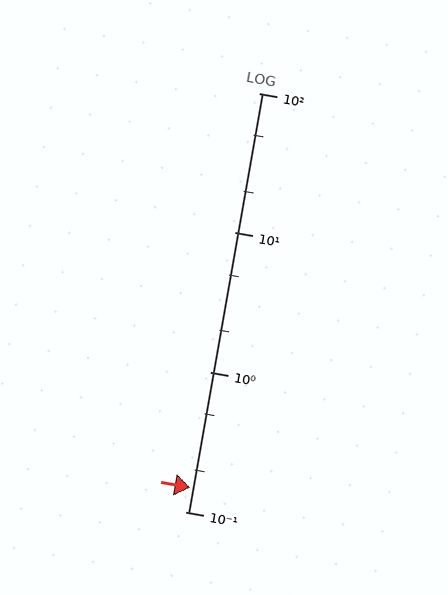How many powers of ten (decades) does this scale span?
The scale spans 3 decades, from 0.1 to 100.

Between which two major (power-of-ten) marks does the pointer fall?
The pointer is between 0.1 and 1.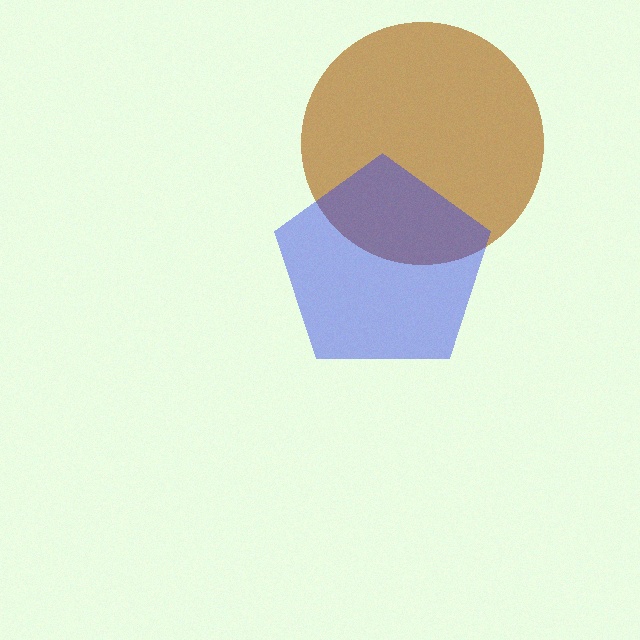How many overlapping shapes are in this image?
There are 2 overlapping shapes in the image.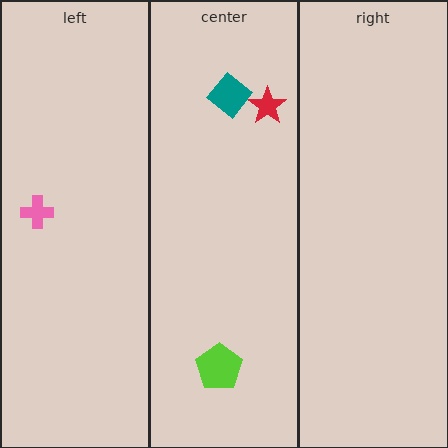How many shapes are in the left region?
1.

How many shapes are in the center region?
3.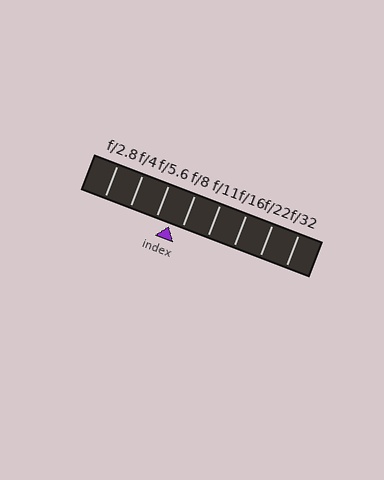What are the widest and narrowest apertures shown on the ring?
The widest aperture shown is f/2.8 and the narrowest is f/32.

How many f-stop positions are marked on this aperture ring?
There are 8 f-stop positions marked.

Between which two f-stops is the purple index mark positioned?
The index mark is between f/5.6 and f/8.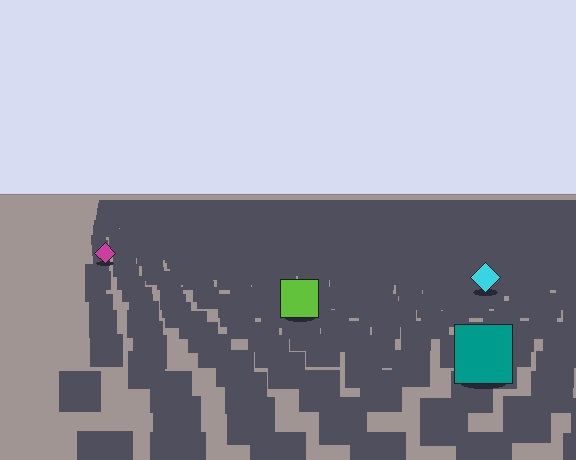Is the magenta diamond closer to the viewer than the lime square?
No. The lime square is closer — you can tell from the texture gradient: the ground texture is coarser near it.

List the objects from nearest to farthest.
From nearest to farthest: the teal square, the lime square, the cyan diamond, the magenta diamond.